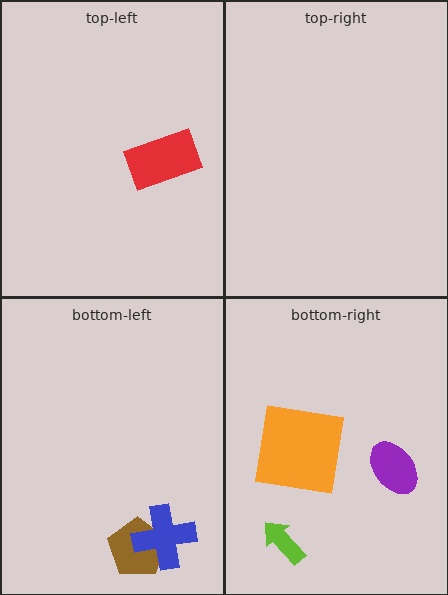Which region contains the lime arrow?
The bottom-right region.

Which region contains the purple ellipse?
The bottom-right region.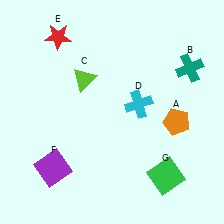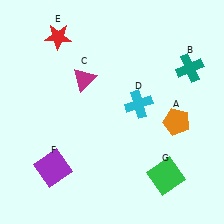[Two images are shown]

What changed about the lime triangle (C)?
In Image 1, C is lime. In Image 2, it changed to magenta.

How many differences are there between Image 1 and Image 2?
There is 1 difference between the two images.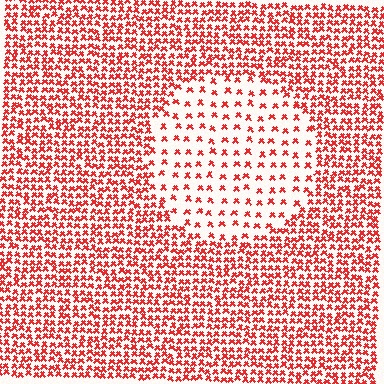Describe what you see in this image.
The image contains small red elements arranged at two different densities. A circle-shaped region is visible where the elements are less densely packed than the surrounding area.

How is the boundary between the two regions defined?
The boundary is defined by a change in element density (approximately 2.6x ratio). All elements are the same color, size, and shape.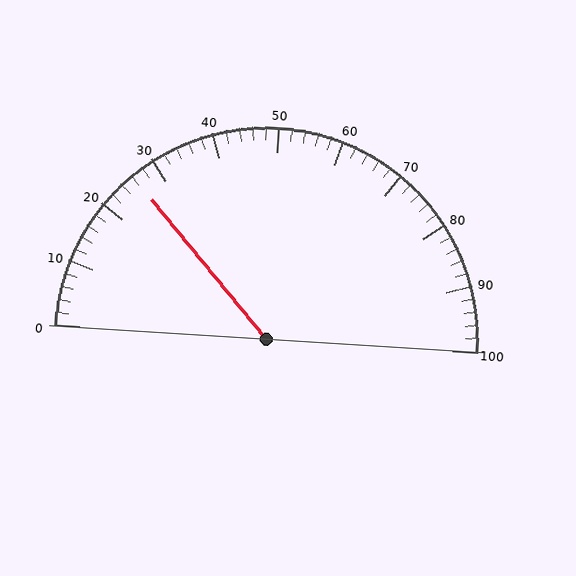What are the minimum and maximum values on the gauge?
The gauge ranges from 0 to 100.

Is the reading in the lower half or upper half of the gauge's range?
The reading is in the lower half of the range (0 to 100).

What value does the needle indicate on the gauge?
The needle indicates approximately 26.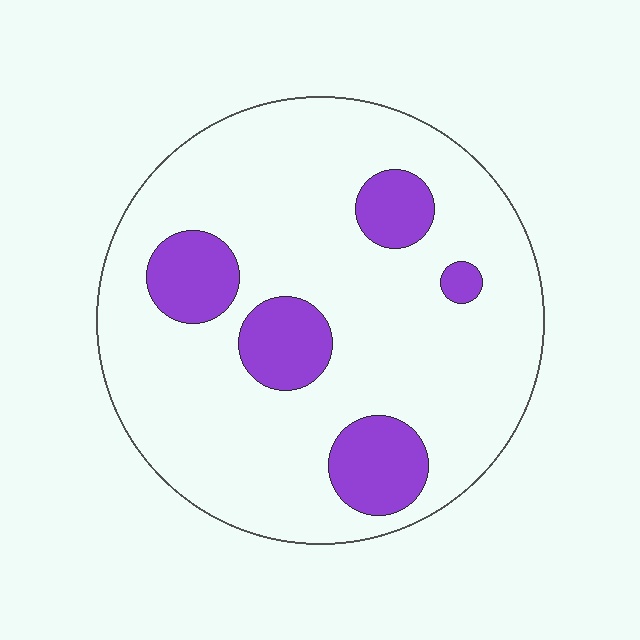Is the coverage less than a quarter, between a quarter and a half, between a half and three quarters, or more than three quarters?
Less than a quarter.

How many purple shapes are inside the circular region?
5.